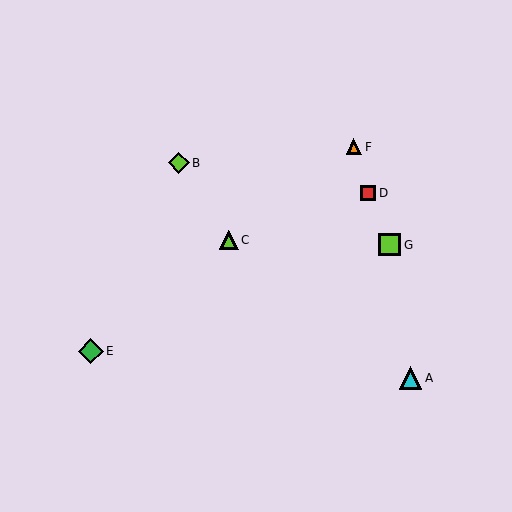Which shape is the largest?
The green diamond (labeled E) is the largest.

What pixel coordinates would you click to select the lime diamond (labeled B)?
Click at (179, 163) to select the lime diamond B.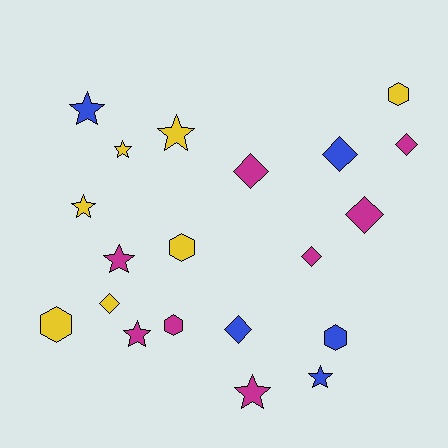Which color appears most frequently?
Magenta, with 8 objects.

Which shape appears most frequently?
Star, with 8 objects.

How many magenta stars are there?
There are 3 magenta stars.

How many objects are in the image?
There are 20 objects.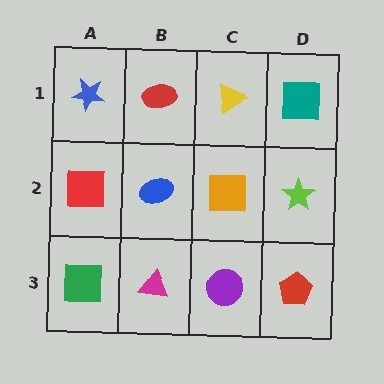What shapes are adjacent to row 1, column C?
An orange square (row 2, column C), a red ellipse (row 1, column B), a teal square (row 1, column D).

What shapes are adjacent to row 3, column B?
A blue ellipse (row 2, column B), a green square (row 3, column A), a purple circle (row 3, column C).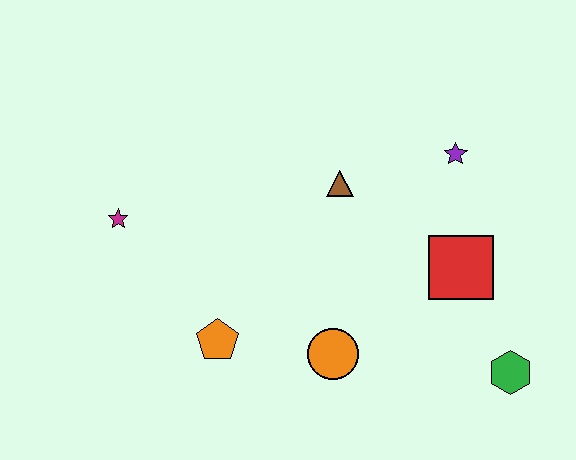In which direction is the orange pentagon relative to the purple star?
The orange pentagon is to the left of the purple star.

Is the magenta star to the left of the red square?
Yes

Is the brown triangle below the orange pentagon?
No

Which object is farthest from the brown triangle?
The green hexagon is farthest from the brown triangle.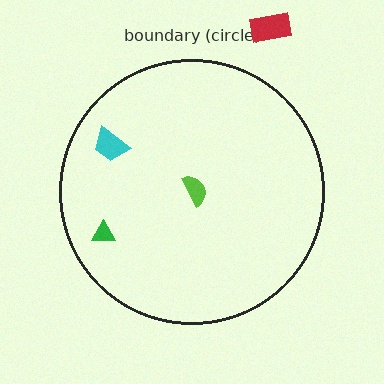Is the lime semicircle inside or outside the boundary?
Inside.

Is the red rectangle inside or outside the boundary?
Outside.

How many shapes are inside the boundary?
3 inside, 1 outside.